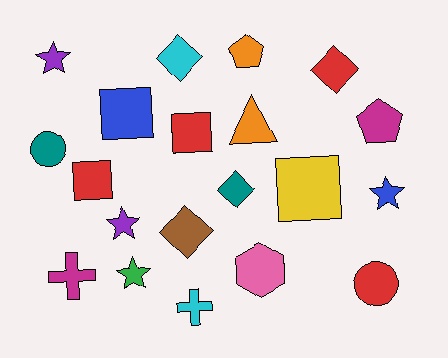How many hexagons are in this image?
There is 1 hexagon.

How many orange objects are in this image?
There are 2 orange objects.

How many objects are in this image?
There are 20 objects.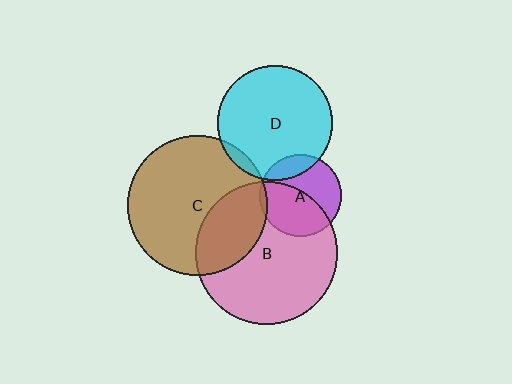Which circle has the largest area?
Circle B (pink).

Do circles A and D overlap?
Yes.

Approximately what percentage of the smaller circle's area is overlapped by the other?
Approximately 15%.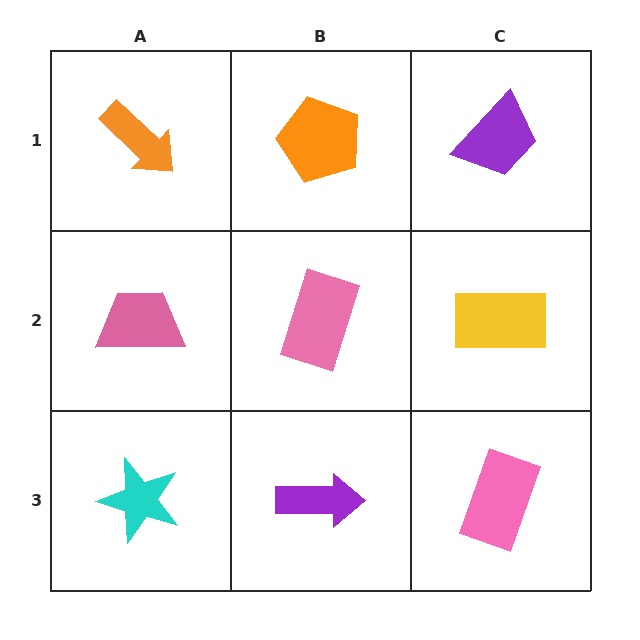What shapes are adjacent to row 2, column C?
A purple trapezoid (row 1, column C), a pink rectangle (row 3, column C), a pink rectangle (row 2, column B).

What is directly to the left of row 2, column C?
A pink rectangle.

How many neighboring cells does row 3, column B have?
3.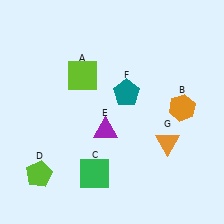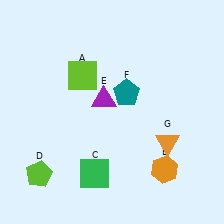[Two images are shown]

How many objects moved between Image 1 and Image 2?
2 objects moved between the two images.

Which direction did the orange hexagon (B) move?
The orange hexagon (B) moved down.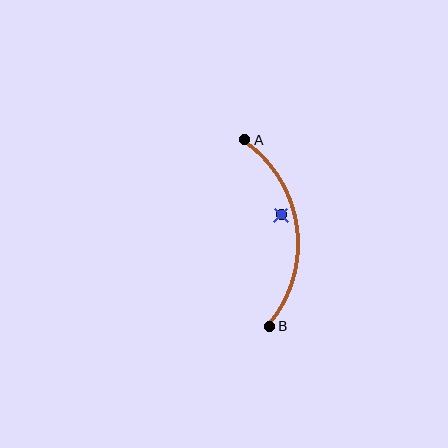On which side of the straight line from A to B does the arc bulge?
The arc bulges to the right of the straight line connecting A and B.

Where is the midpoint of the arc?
The arc midpoint is the point on the curve farthest from the straight line joining A and B. It sits to the right of that line.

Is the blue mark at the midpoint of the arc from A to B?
No — the blue mark does not lie on the arc at all. It sits slightly inside the curve.